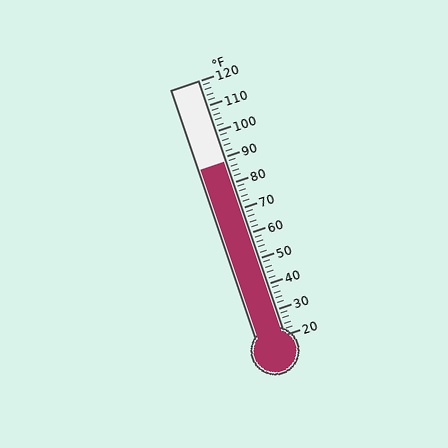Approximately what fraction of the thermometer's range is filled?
The thermometer is filled to approximately 70% of its range.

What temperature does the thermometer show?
The thermometer shows approximately 88°F.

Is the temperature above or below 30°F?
The temperature is above 30°F.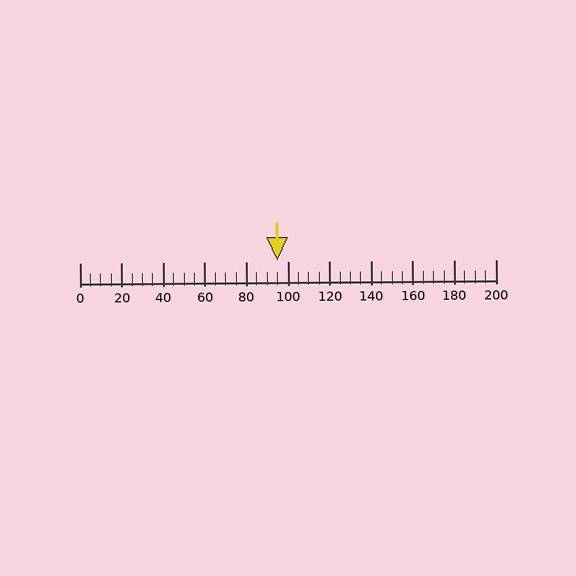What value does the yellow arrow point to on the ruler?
The yellow arrow points to approximately 95.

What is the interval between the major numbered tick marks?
The major tick marks are spaced 20 units apart.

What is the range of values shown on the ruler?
The ruler shows values from 0 to 200.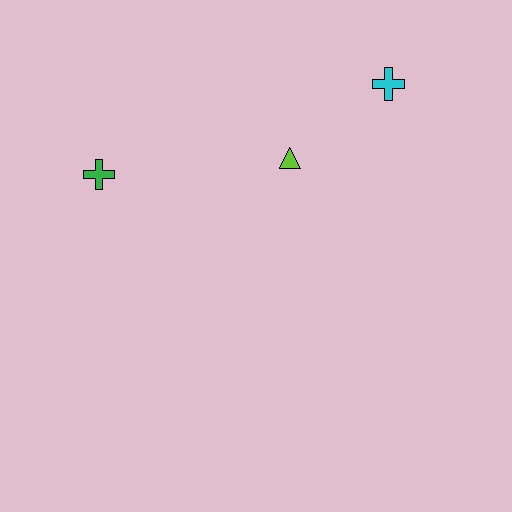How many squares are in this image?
There are no squares.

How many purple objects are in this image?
There are no purple objects.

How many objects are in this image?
There are 3 objects.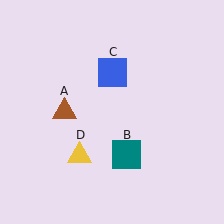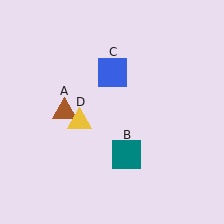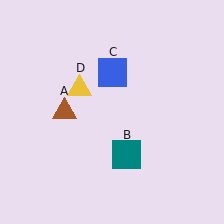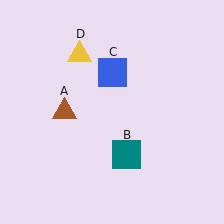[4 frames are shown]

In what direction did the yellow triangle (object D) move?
The yellow triangle (object D) moved up.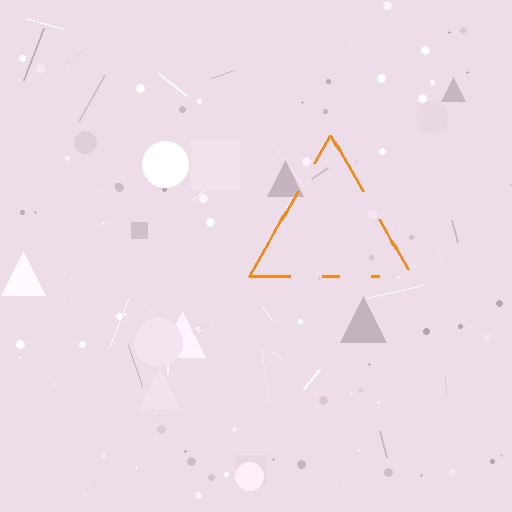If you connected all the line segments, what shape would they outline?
They would outline a triangle.